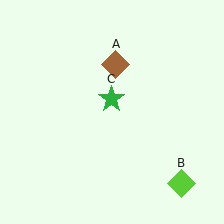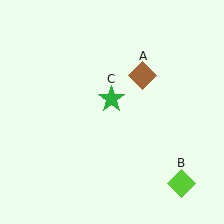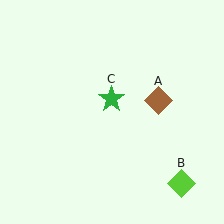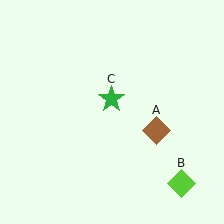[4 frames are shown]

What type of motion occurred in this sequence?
The brown diamond (object A) rotated clockwise around the center of the scene.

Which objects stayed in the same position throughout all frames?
Lime diamond (object B) and green star (object C) remained stationary.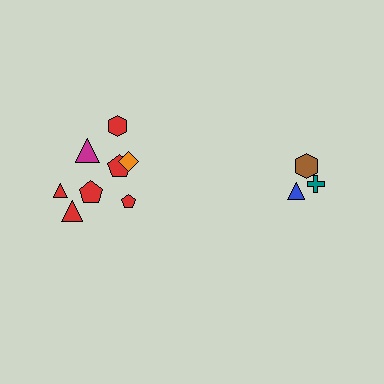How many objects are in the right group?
There are 3 objects.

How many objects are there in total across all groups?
There are 11 objects.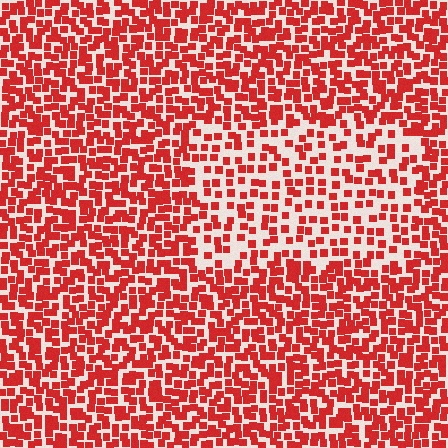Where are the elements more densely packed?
The elements are more densely packed outside the rectangle boundary.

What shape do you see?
I see a rectangle.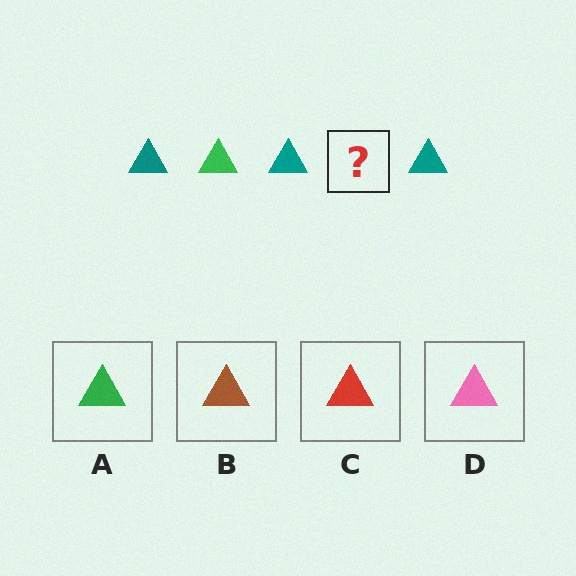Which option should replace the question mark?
Option A.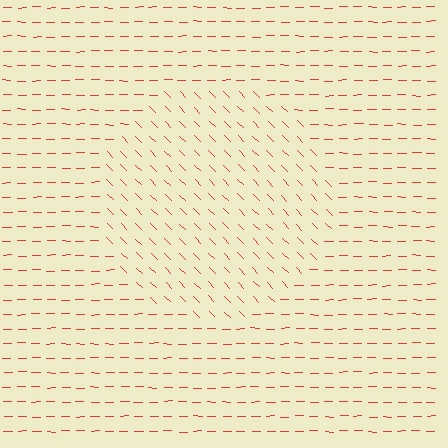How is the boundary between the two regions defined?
The boundary is defined purely by a change in line orientation (approximately 45 degrees difference). All lines are the same color and thickness.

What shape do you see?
I see a circle.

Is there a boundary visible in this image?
Yes, there is a texture boundary formed by a change in line orientation.